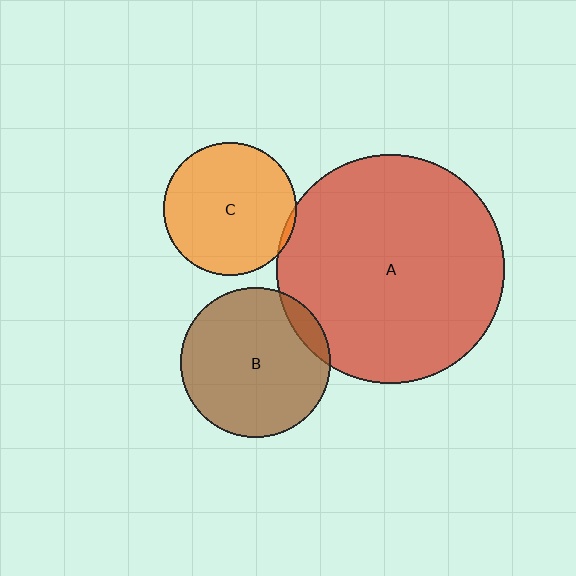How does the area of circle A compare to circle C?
Approximately 3.0 times.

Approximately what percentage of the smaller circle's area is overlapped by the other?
Approximately 10%.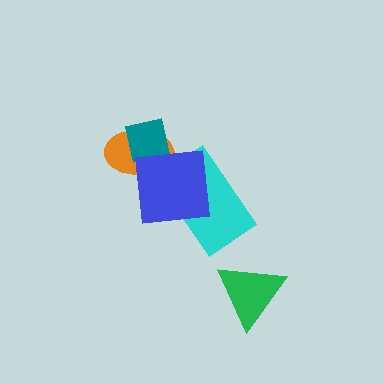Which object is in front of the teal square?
The blue square is in front of the teal square.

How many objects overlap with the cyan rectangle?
1 object overlaps with the cyan rectangle.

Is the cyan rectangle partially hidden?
Yes, it is partially covered by another shape.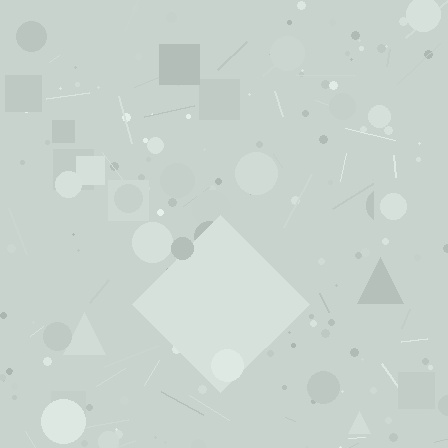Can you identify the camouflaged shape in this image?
The camouflaged shape is a diamond.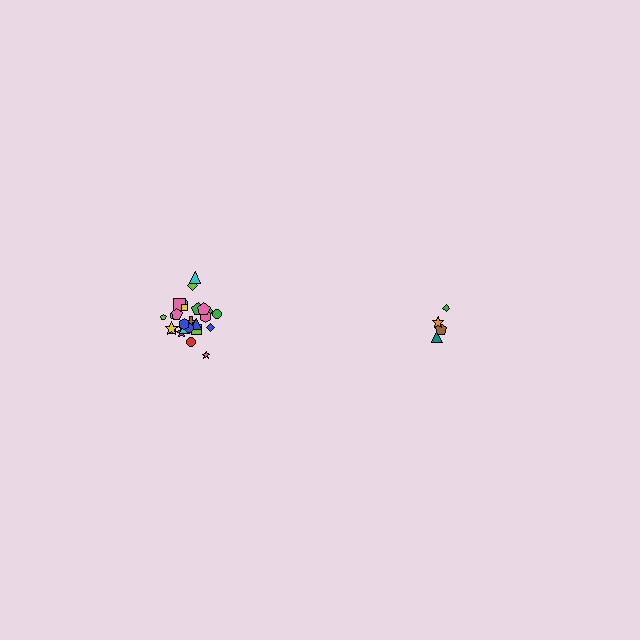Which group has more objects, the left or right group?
The left group.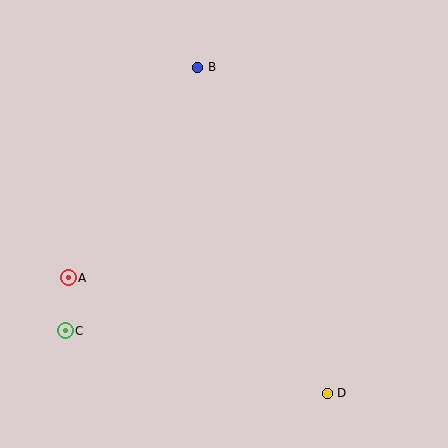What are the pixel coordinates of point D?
Point D is at (327, 393).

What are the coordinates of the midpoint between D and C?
The midpoint between D and C is at (196, 362).